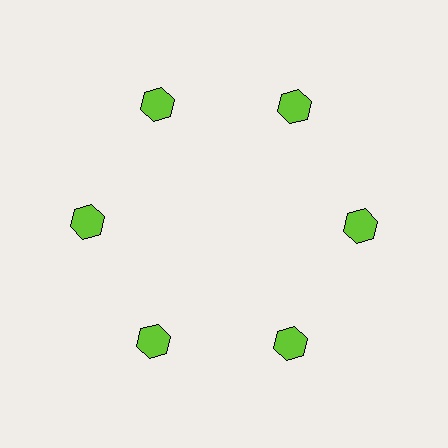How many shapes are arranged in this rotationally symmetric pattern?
There are 6 shapes, arranged in 6 groups of 1.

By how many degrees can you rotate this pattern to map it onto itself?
The pattern maps onto itself every 60 degrees of rotation.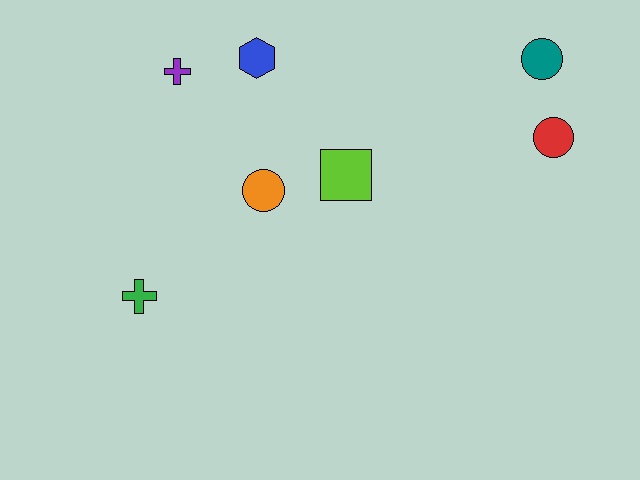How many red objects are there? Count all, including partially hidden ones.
There is 1 red object.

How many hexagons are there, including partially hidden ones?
There is 1 hexagon.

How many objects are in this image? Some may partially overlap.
There are 7 objects.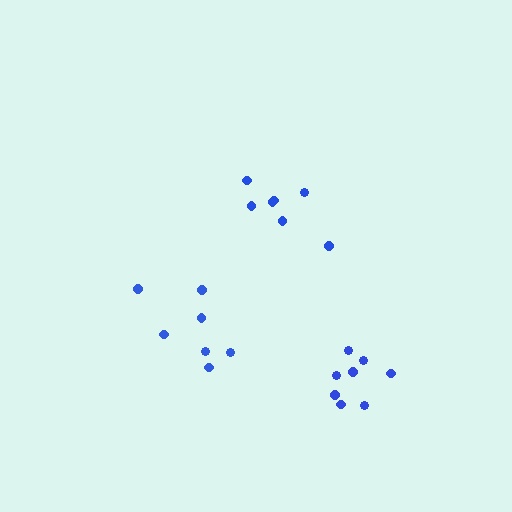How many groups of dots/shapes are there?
There are 3 groups.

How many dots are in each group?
Group 1: 7 dots, Group 2: 7 dots, Group 3: 8 dots (22 total).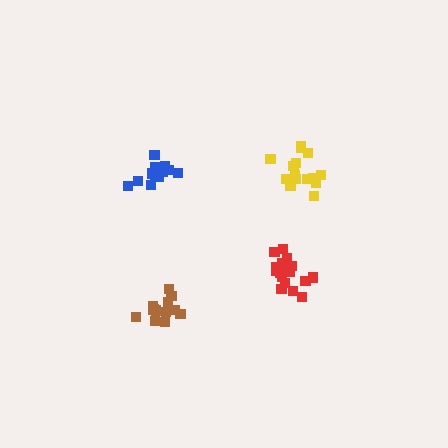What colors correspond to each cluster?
The clusters are colored: red, blue, yellow, brown.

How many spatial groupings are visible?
There are 4 spatial groupings.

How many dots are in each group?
Group 1: 18 dots, Group 2: 15 dots, Group 3: 16 dots, Group 4: 13 dots (62 total).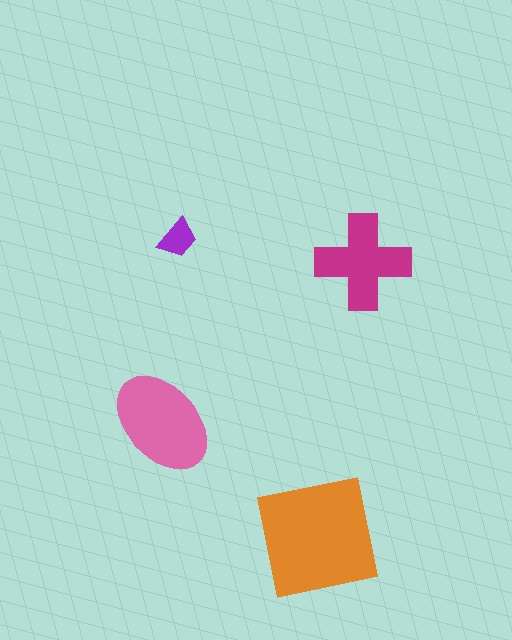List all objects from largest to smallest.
The orange square, the pink ellipse, the magenta cross, the purple trapezoid.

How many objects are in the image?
There are 4 objects in the image.